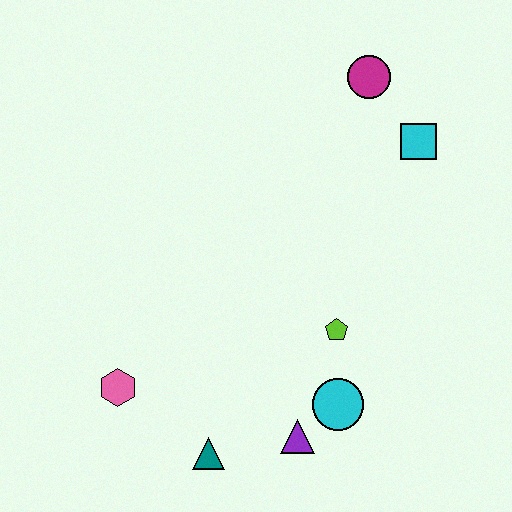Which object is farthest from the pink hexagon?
The magenta circle is farthest from the pink hexagon.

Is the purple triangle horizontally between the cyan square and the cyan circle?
No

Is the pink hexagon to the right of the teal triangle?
No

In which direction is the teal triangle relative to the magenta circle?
The teal triangle is below the magenta circle.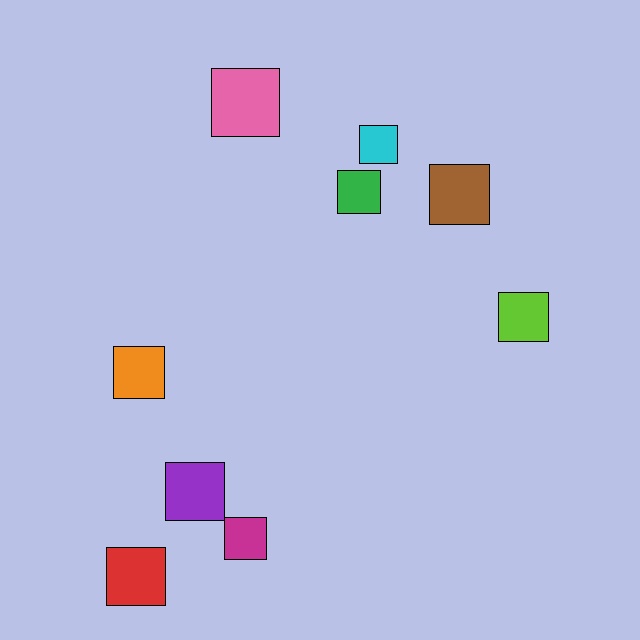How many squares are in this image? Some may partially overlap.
There are 9 squares.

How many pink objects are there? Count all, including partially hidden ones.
There is 1 pink object.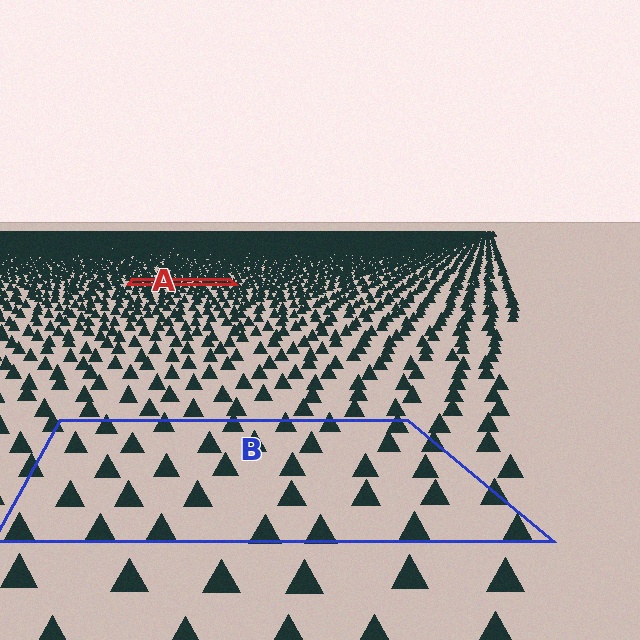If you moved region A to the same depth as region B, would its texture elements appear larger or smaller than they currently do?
They would appear larger. At a closer depth, the same texture elements are projected at a bigger on-screen size.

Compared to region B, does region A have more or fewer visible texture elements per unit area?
Region A has more texture elements per unit area — they are packed more densely because it is farther away.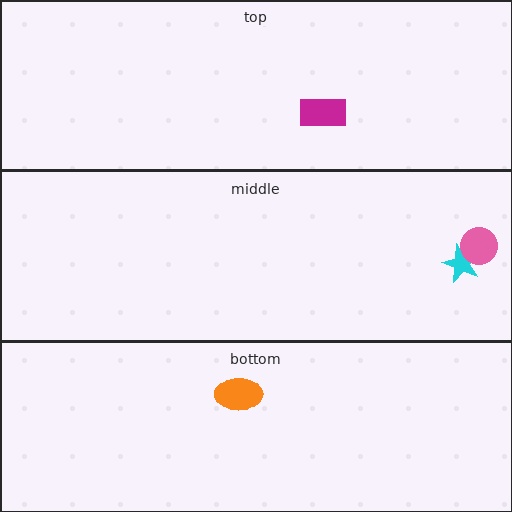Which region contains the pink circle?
The middle region.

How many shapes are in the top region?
1.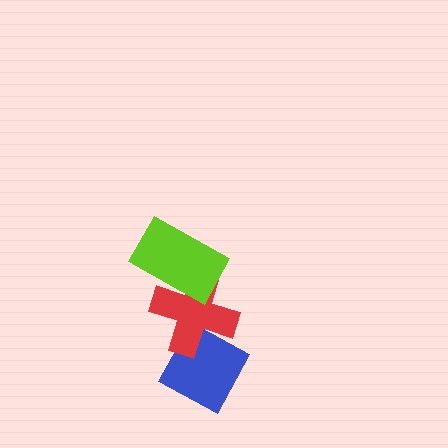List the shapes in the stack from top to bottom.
From top to bottom: the lime rectangle, the red cross, the blue diamond.